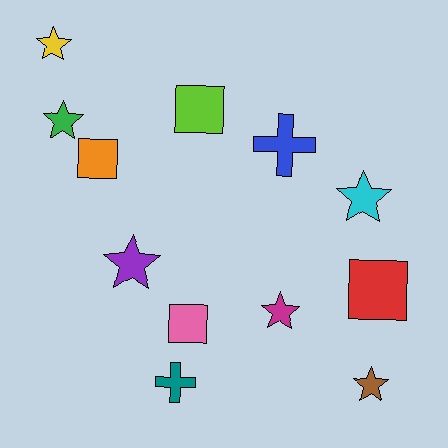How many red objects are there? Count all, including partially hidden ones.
There is 1 red object.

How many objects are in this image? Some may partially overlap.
There are 12 objects.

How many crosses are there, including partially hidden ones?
There are 2 crosses.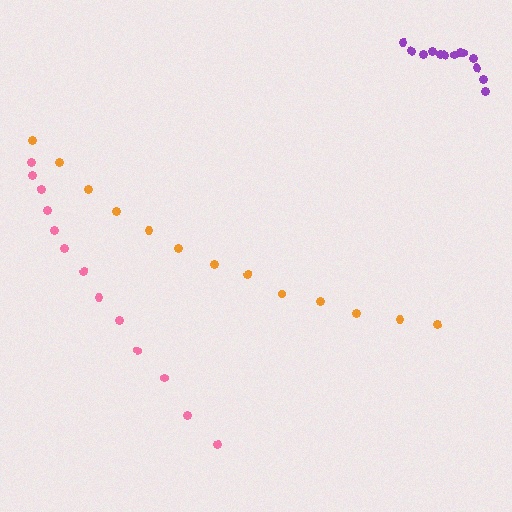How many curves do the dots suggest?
There are 3 distinct paths.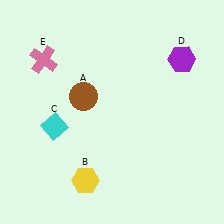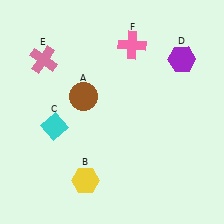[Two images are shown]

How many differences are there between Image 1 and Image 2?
There is 1 difference between the two images.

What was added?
A pink cross (F) was added in Image 2.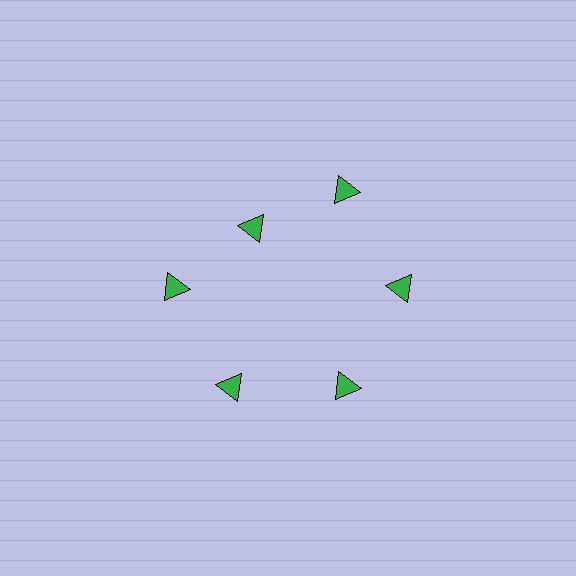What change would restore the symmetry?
The symmetry would be restored by moving it outward, back onto the ring so that all 6 triangles sit at equal angles and equal distance from the center.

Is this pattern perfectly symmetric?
No. The 6 green triangles are arranged in a ring, but one element near the 11 o'clock position is pulled inward toward the center, breaking the 6-fold rotational symmetry.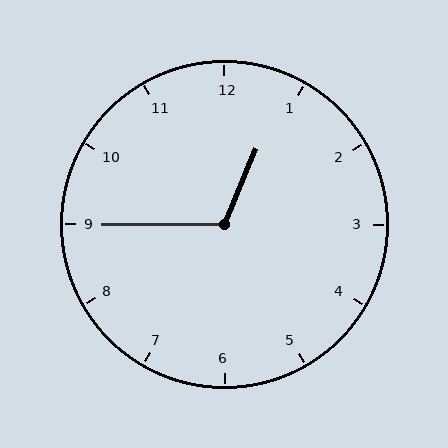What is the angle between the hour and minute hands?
Approximately 112 degrees.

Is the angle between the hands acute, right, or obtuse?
It is obtuse.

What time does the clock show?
12:45.